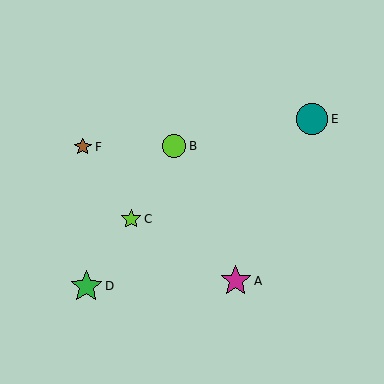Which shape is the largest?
The green star (labeled D) is the largest.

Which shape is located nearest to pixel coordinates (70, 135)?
The brown star (labeled F) at (83, 147) is nearest to that location.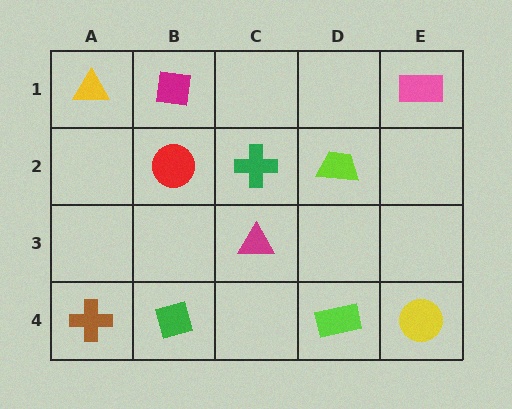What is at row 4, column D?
A lime rectangle.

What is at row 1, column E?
A pink rectangle.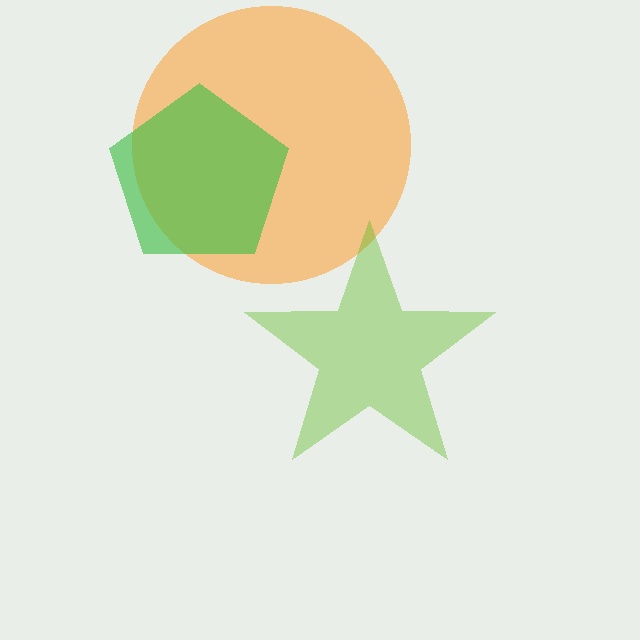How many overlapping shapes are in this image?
There are 3 overlapping shapes in the image.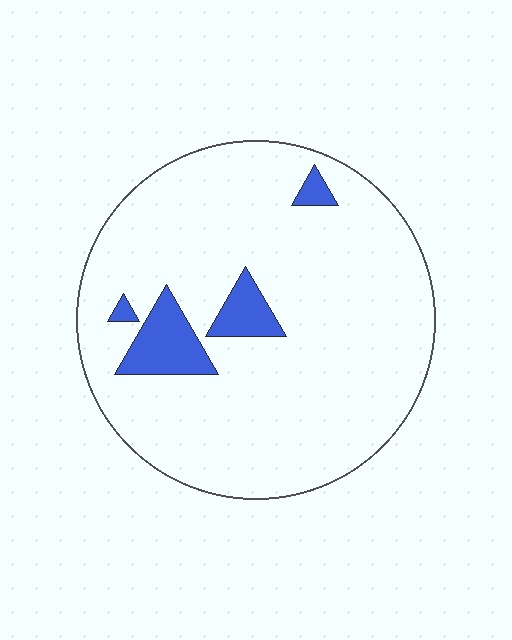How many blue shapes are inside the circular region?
4.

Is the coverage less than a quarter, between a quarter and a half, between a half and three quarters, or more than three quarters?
Less than a quarter.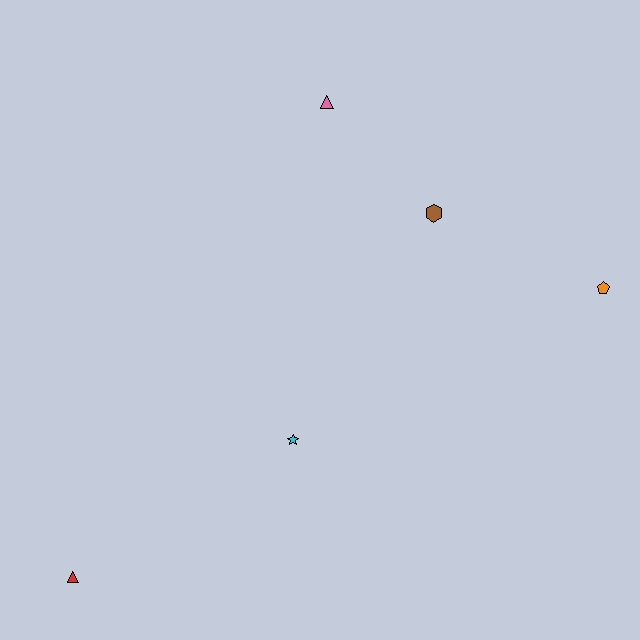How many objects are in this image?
There are 5 objects.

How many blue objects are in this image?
There are no blue objects.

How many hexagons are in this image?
There is 1 hexagon.